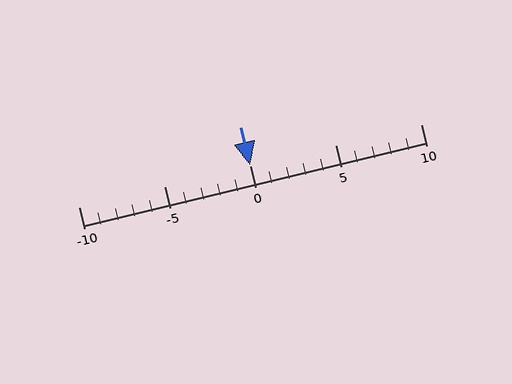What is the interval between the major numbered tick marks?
The major tick marks are spaced 5 units apart.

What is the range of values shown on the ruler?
The ruler shows values from -10 to 10.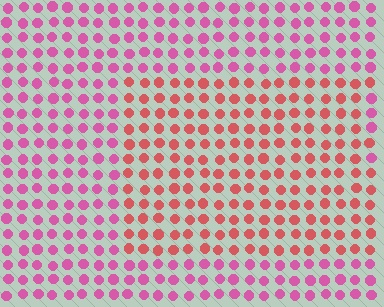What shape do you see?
I see a rectangle.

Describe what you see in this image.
The image is filled with small pink elements in a uniform arrangement. A rectangle-shaped region is visible where the elements are tinted to a slightly different hue, forming a subtle color boundary.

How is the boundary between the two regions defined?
The boundary is defined purely by a slight shift in hue (about 35 degrees). Spacing, size, and orientation are identical on both sides.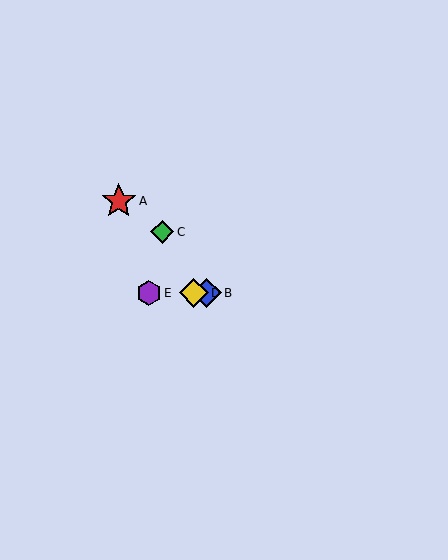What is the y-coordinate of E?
Object E is at y≈293.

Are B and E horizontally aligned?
Yes, both are at y≈293.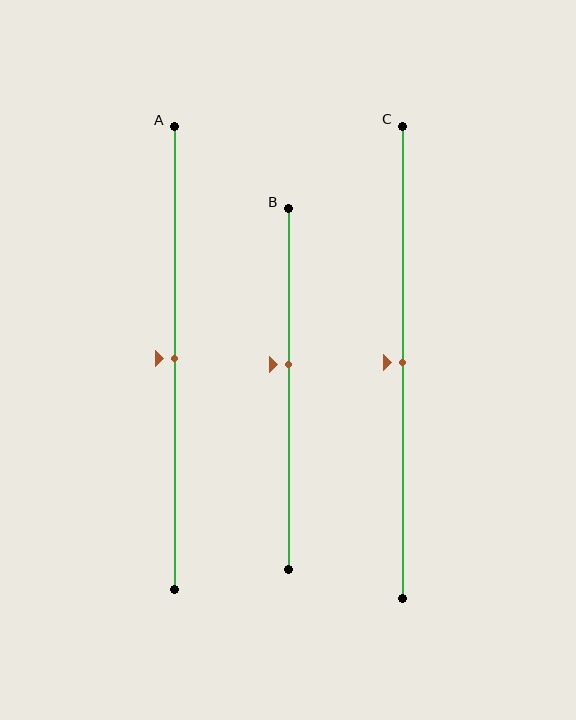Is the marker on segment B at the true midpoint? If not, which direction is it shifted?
No, the marker on segment B is shifted upward by about 7% of the segment length.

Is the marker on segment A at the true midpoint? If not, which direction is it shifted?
Yes, the marker on segment A is at the true midpoint.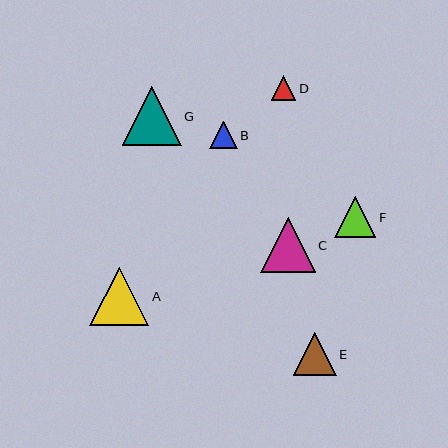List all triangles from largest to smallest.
From largest to smallest: G, A, C, E, F, B, D.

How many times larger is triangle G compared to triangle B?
Triangle G is approximately 2.1 times the size of triangle B.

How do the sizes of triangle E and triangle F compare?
Triangle E and triangle F are approximately the same size.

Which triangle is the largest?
Triangle G is the largest with a size of approximately 59 pixels.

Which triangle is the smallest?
Triangle D is the smallest with a size of approximately 25 pixels.